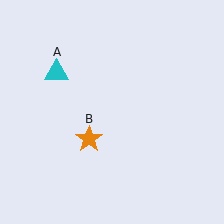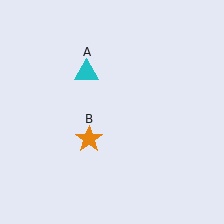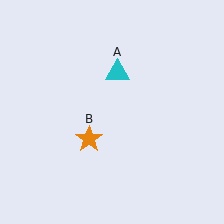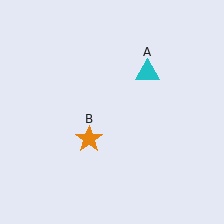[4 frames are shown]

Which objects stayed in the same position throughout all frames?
Orange star (object B) remained stationary.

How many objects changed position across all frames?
1 object changed position: cyan triangle (object A).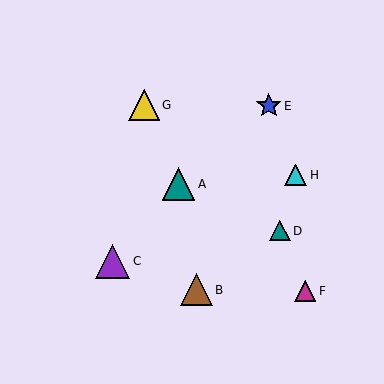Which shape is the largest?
The purple triangle (labeled C) is the largest.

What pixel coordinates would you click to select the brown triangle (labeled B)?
Click at (196, 290) to select the brown triangle B.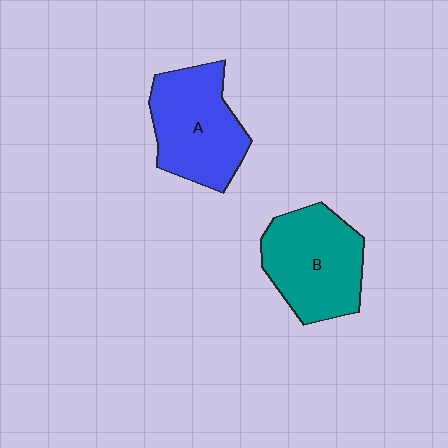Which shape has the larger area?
Shape B (teal).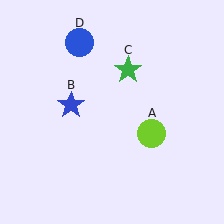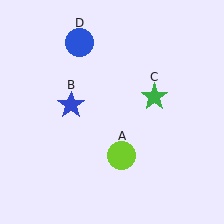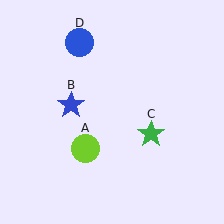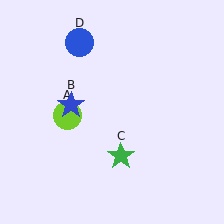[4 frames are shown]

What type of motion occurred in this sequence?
The lime circle (object A), green star (object C) rotated clockwise around the center of the scene.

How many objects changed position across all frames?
2 objects changed position: lime circle (object A), green star (object C).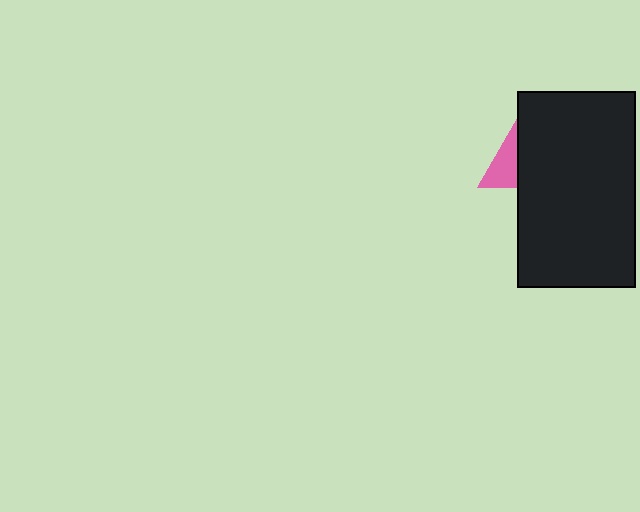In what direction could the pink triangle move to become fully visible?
The pink triangle could move left. That would shift it out from behind the black rectangle entirely.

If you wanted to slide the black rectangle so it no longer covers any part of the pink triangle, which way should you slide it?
Slide it right — that is the most direct way to separate the two shapes.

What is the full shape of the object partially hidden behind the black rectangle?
The partially hidden object is a pink triangle.